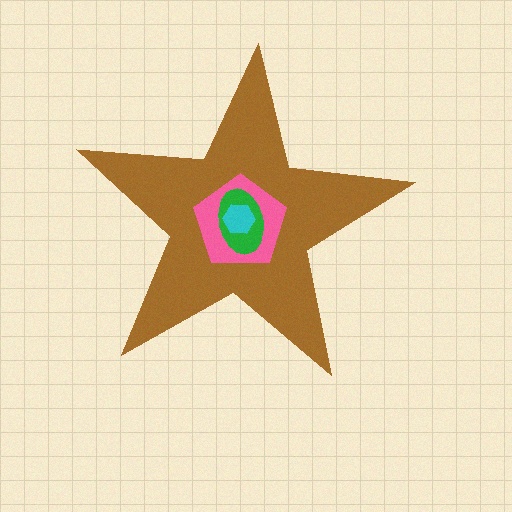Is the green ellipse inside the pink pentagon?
Yes.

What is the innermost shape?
The cyan hexagon.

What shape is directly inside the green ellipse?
The cyan hexagon.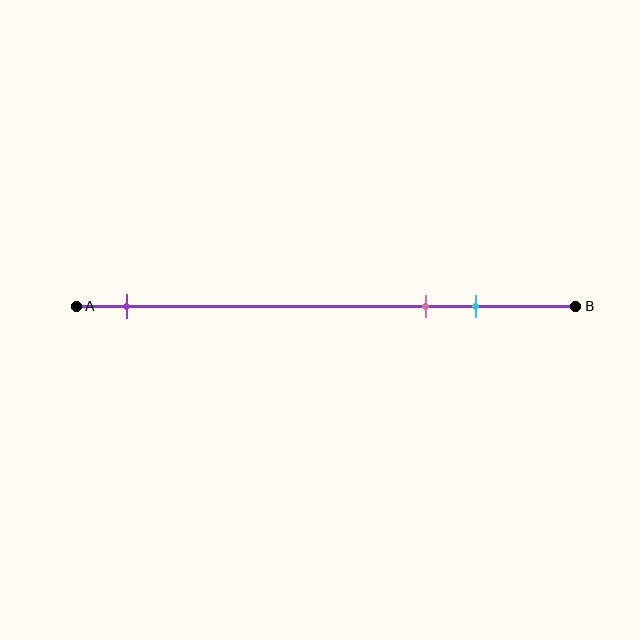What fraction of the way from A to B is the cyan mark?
The cyan mark is approximately 80% (0.8) of the way from A to B.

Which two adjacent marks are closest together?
The pink and cyan marks are the closest adjacent pair.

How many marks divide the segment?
There are 3 marks dividing the segment.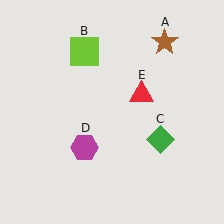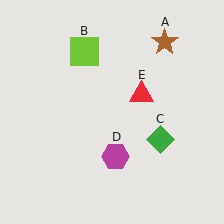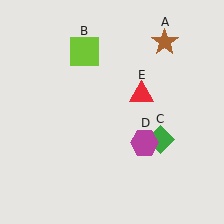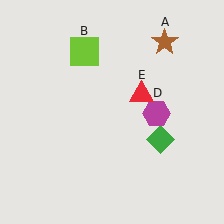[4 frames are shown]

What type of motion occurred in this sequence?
The magenta hexagon (object D) rotated counterclockwise around the center of the scene.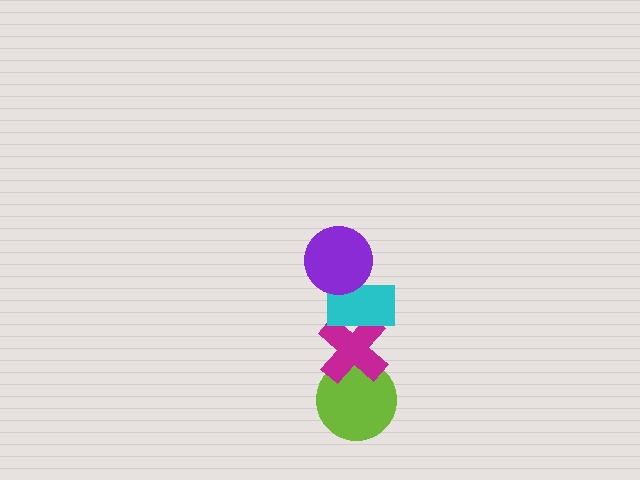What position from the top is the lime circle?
The lime circle is 4th from the top.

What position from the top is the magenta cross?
The magenta cross is 3rd from the top.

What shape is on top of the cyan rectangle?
The purple circle is on top of the cyan rectangle.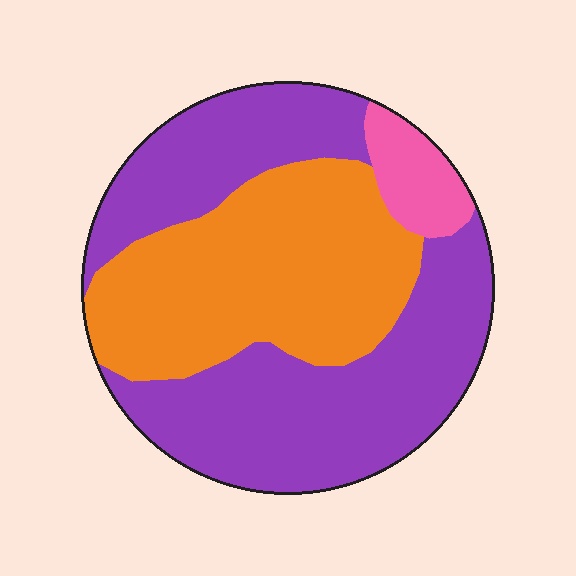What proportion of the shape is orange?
Orange covers roughly 40% of the shape.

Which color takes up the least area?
Pink, at roughly 5%.